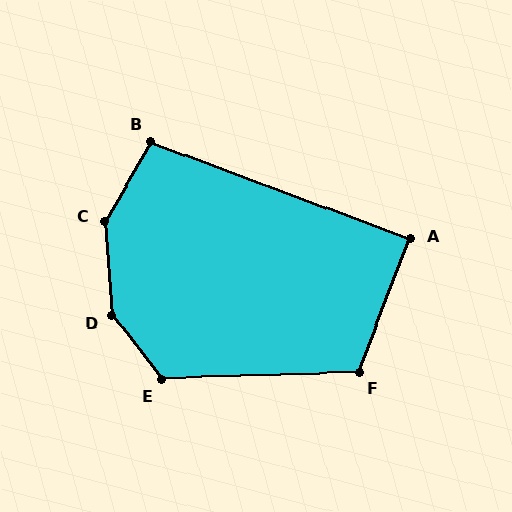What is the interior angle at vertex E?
Approximately 126 degrees (obtuse).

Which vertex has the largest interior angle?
D, at approximately 147 degrees.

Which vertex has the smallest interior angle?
A, at approximately 89 degrees.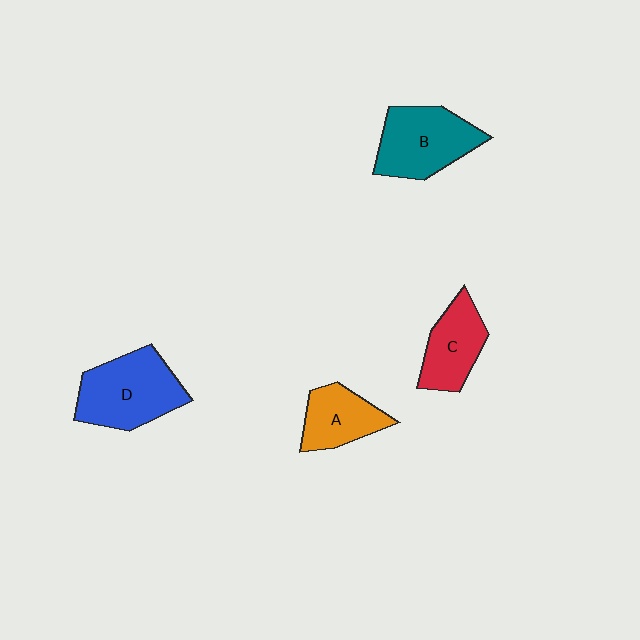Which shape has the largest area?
Shape D (blue).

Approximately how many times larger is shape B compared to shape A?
Approximately 1.4 times.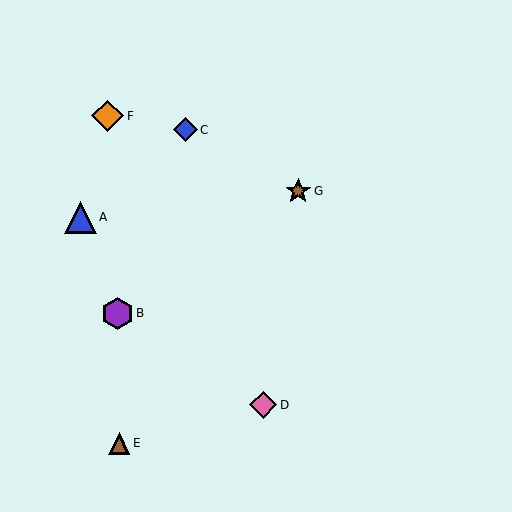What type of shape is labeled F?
Shape F is an orange diamond.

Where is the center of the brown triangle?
The center of the brown triangle is at (119, 444).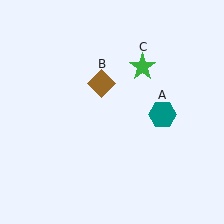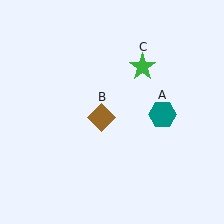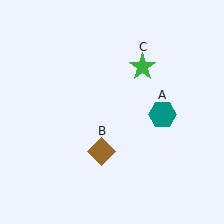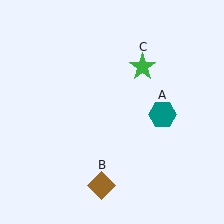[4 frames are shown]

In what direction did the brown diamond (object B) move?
The brown diamond (object B) moved down.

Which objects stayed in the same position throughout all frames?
Teal hexagon (object A) and green star (object C) remained stationary.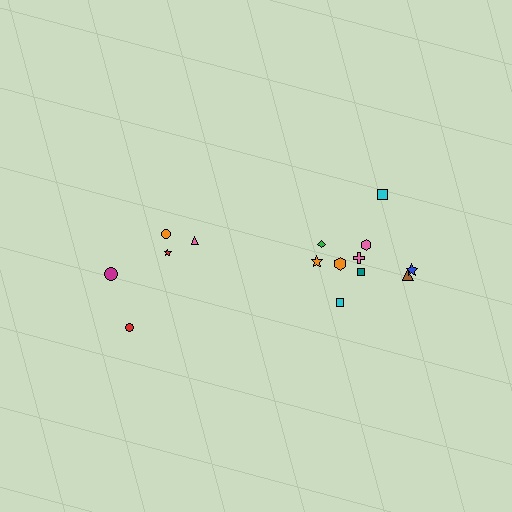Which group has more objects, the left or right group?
The right group.